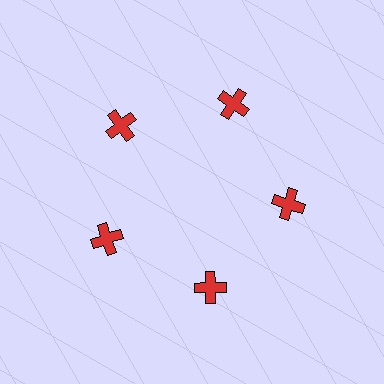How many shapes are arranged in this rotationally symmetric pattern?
There are 5 shapes, arranged in 5 groups of 1.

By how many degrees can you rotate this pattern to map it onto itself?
The pattern maps onto itself every 72 degrees of rotation.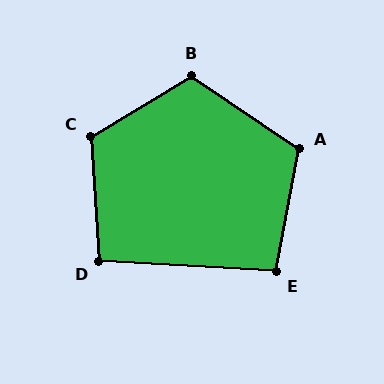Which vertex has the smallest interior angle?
D, at approximately 97 degrees.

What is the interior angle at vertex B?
Approximately 115 degrees (obtuse).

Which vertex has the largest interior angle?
C, at approximately 117 degrees.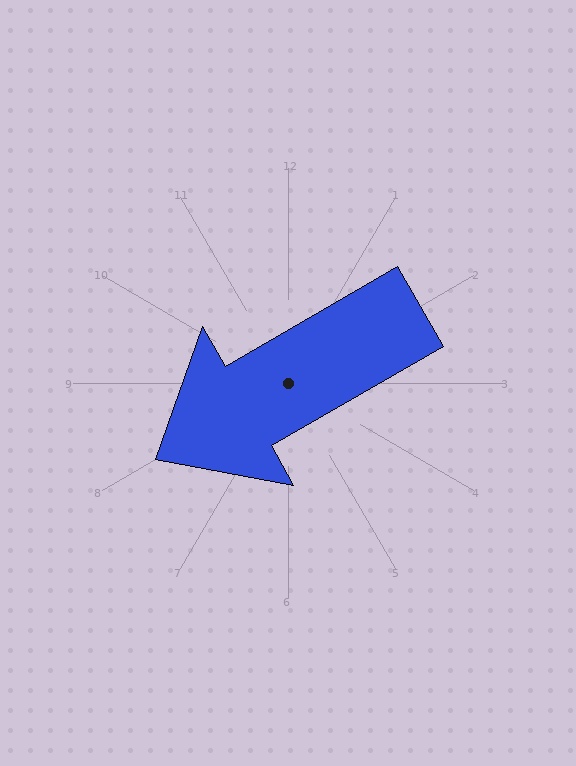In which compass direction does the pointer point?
Southwest.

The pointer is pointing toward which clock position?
Roughly 8 o'clock.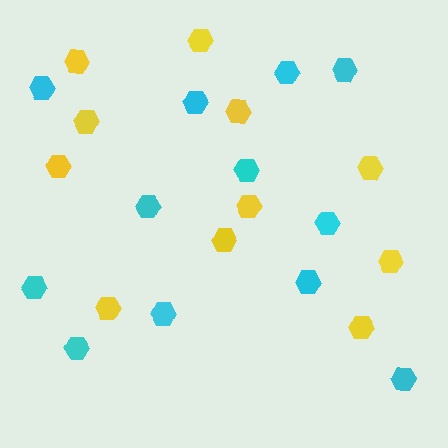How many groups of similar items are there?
There are 2 groups: one group of yellow hexagons (11) and one group of cyan hexagons (12).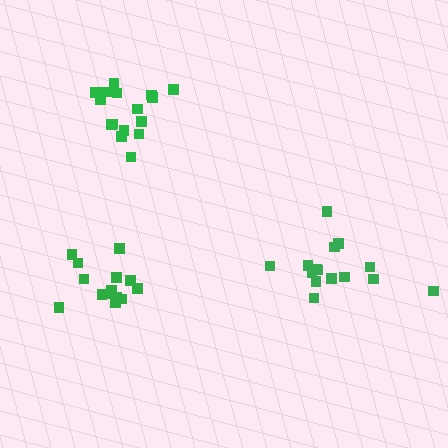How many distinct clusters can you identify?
There are 3 distinct clusters.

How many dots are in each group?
Group 1: 14 dots, Group 2: 15 dots, Group 3: 16 dots (45 total).